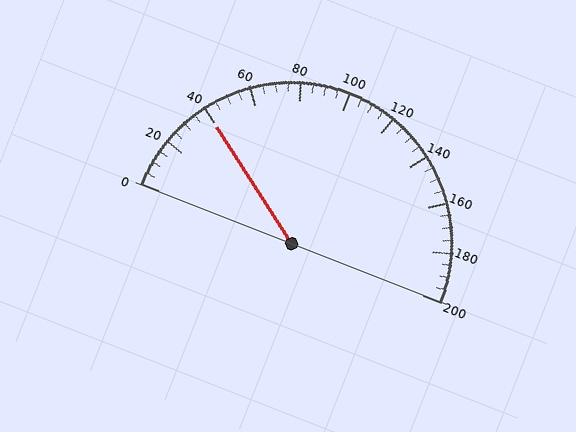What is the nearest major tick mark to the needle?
The nearest major tick mark is 40.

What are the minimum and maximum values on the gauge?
The gauge ranges from 0 to 200.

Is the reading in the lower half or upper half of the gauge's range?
The reading is in the lower half of the range (0 to 200).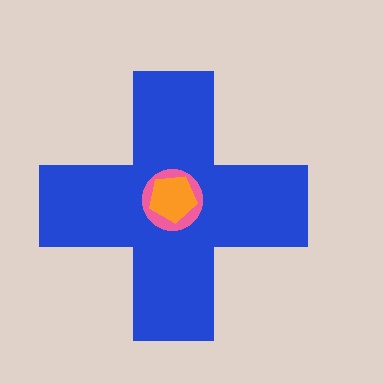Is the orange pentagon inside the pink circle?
Yes.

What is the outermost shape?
The blue cross.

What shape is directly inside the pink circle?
The orange pentagon.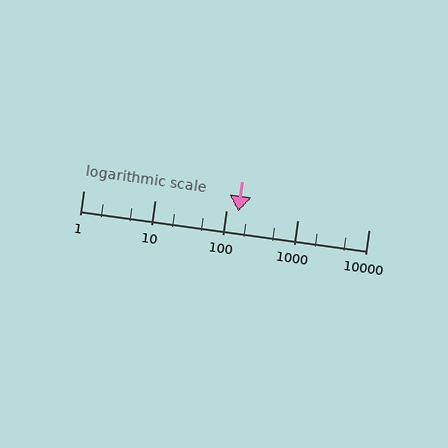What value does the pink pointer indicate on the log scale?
The pointer indicates approximately 150.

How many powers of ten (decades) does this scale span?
The scale spans 4 decades, from 1 to 10000.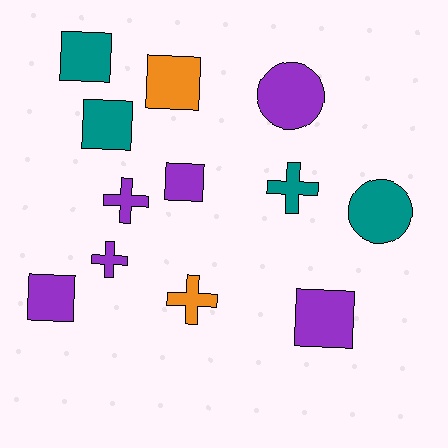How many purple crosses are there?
There are 2 purple crosses.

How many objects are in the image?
There are 12 objects.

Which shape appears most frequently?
Square, with 6 objects.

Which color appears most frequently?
Purple, with 6 objects.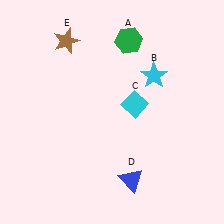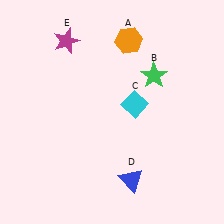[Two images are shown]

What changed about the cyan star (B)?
In Image 1, B is cyan. In Image 2, it changed to green.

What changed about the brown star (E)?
In Image 1, E is brown. In Image 2, it changed to magenta.